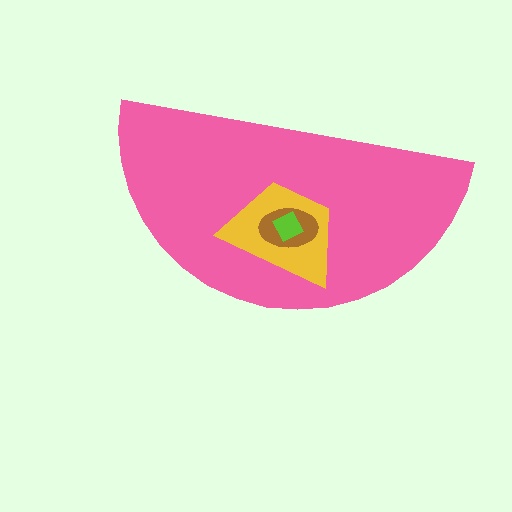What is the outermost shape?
The pink semicircle.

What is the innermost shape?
The lime diamond.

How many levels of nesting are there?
4.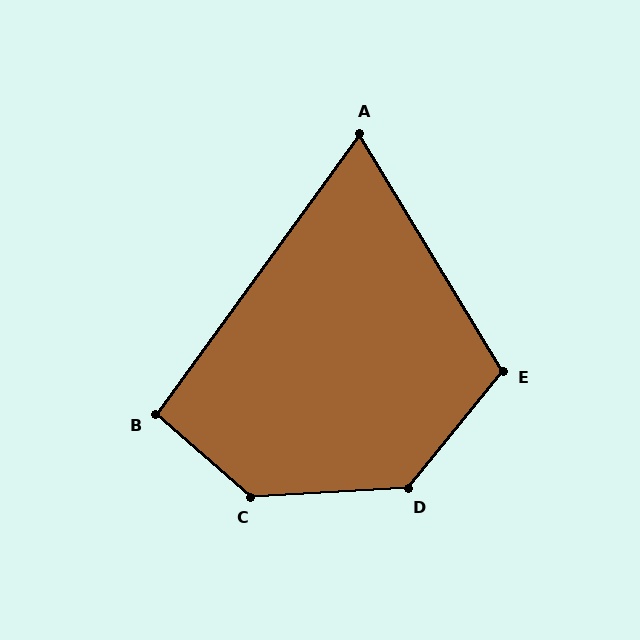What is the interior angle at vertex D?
Approximately 132 degrees (obtuse).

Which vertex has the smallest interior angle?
A, at approximately 67 degrees.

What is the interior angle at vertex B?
Approximately 95 degrees (approximately right).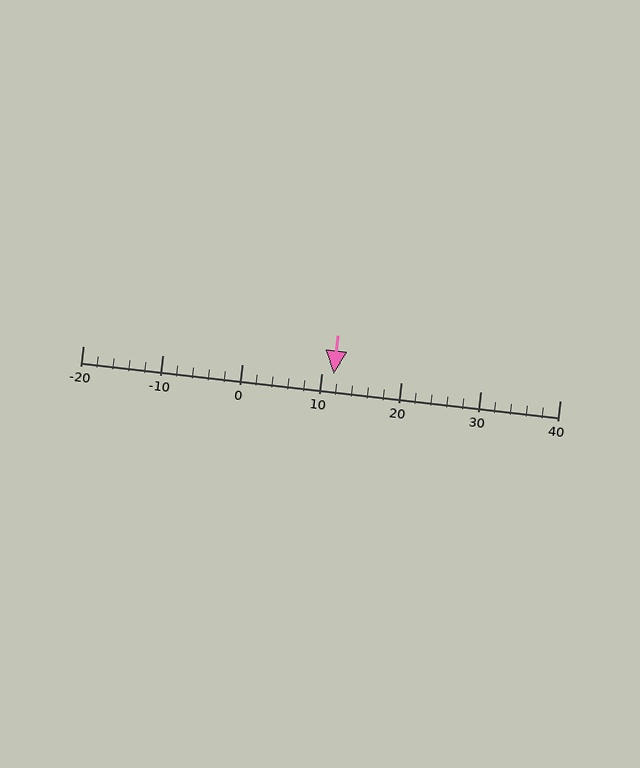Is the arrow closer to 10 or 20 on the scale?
The arrow is closer to 10.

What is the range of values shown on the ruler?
The ruler shows values from -20 to 40.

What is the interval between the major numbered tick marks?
The major tick marks are spaced 10 units apart.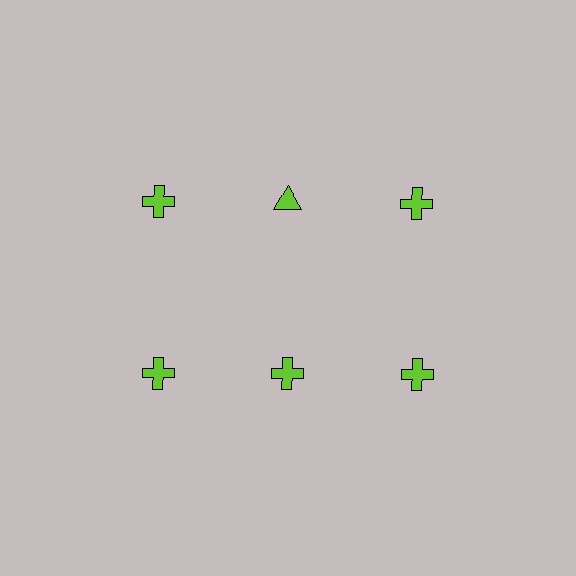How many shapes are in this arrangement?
There are 6 shapes arranged in a grid pattern.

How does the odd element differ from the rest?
It has a different shape: triangle instead of cross.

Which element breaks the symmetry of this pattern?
The lime triangle in the top row, second from left column breaks the symmetry. All other shapes are lime crosses.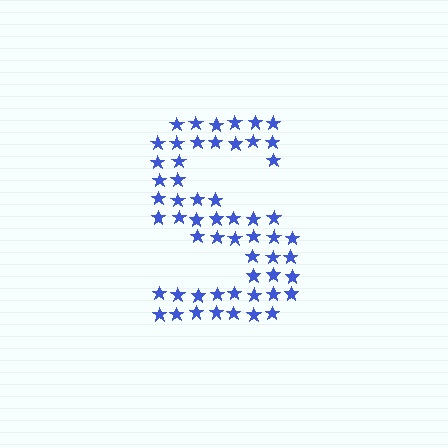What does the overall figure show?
The overall figure shows the letter S.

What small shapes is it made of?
It is made of small stars.